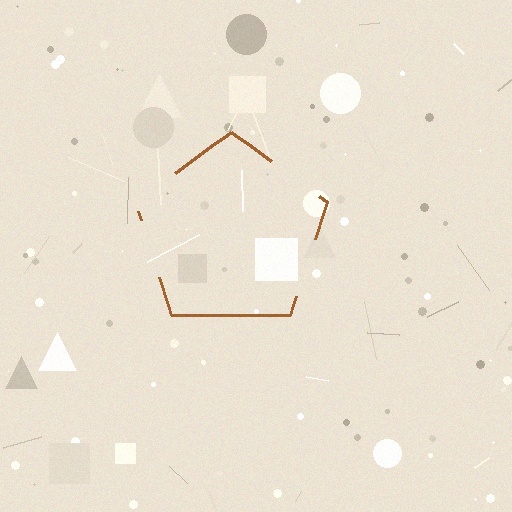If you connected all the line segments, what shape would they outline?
They would outline a pentagon.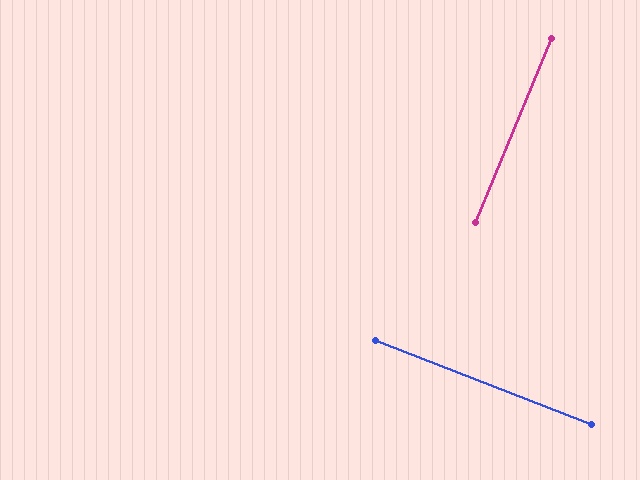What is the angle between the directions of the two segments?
Approximately 89 degrees.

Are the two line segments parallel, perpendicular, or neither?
Perpendicular — they meet at approximately 89°.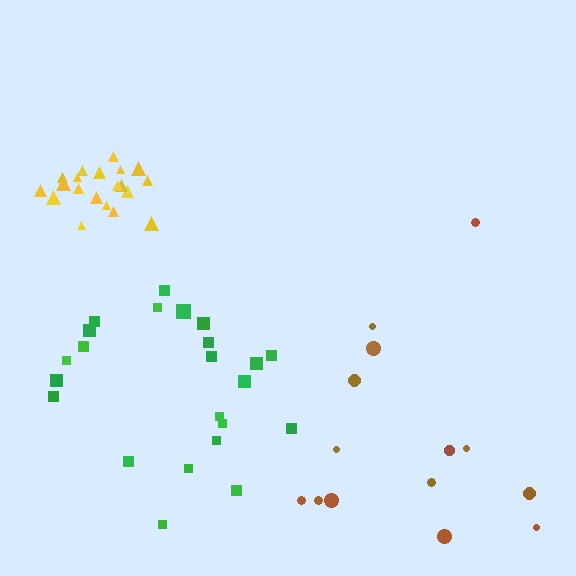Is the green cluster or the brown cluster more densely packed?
Green.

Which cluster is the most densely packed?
Yellow.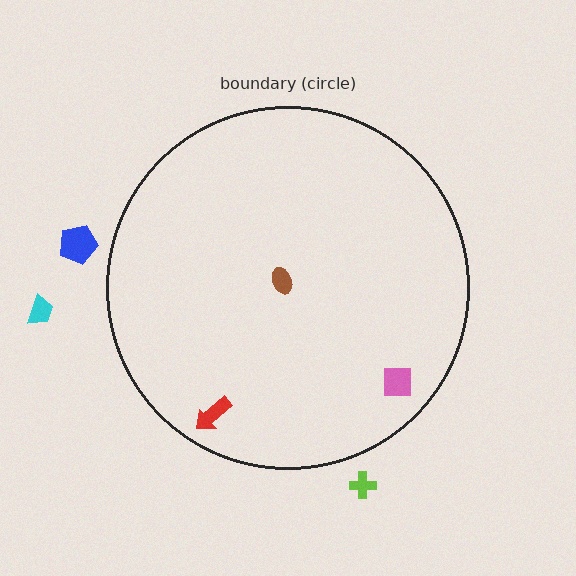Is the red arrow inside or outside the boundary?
Inside.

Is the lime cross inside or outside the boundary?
Outside.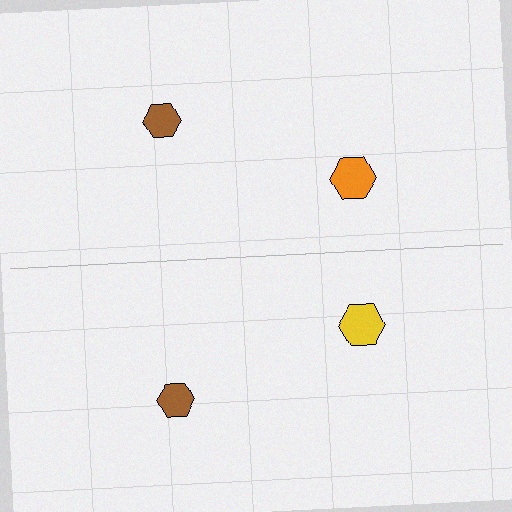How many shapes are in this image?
There are 4 shapes in this image.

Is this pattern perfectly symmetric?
No, the pattern is not perfectly symmetric. The yellow hexagon on the bottom side breaks the symmetry — its mirror counterpart is orange.